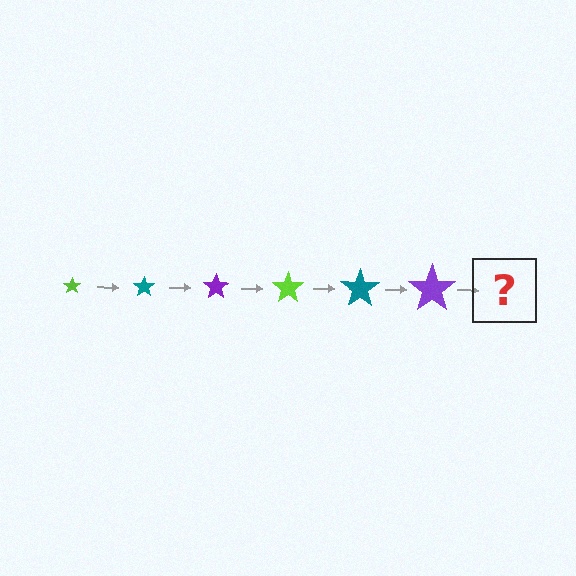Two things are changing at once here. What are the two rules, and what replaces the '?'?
The two rules are that the star grows larger each step and the color cycles through lime, teal, and purple. The '?' should be a lime star, larger than the previous one.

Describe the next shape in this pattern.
It should be a lime star, larger than the previous one.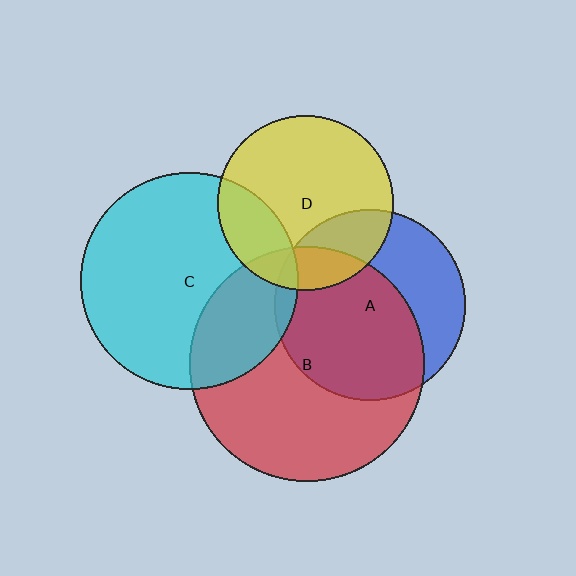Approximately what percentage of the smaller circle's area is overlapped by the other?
Approximately 25%.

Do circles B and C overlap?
Yes.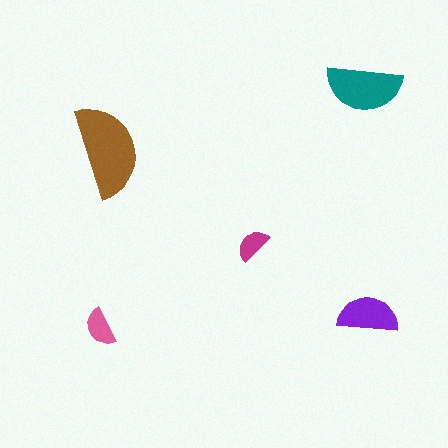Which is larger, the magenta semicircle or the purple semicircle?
The purple one.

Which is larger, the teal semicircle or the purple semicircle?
The teal one.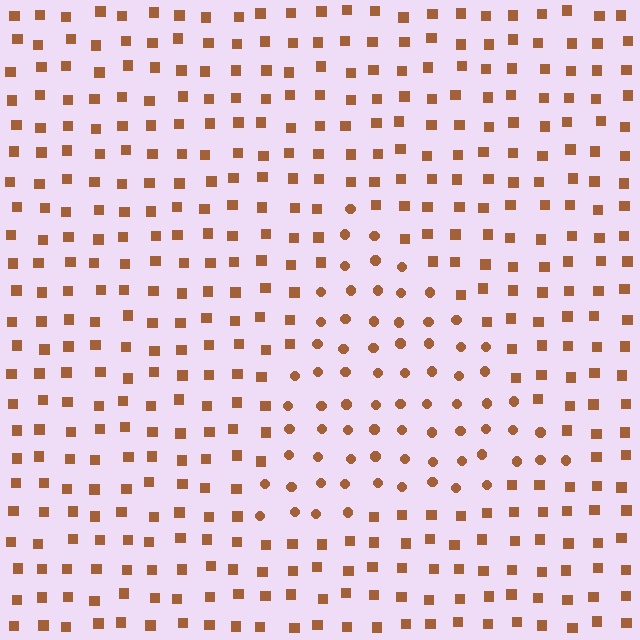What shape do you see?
I see a triangle.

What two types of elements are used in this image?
The image uses circles inside the triangle region and squares outside it.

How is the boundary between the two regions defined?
The boundary is defined by a change in element shape: circles inside vs. squares outside. All elements share the same color and spacing.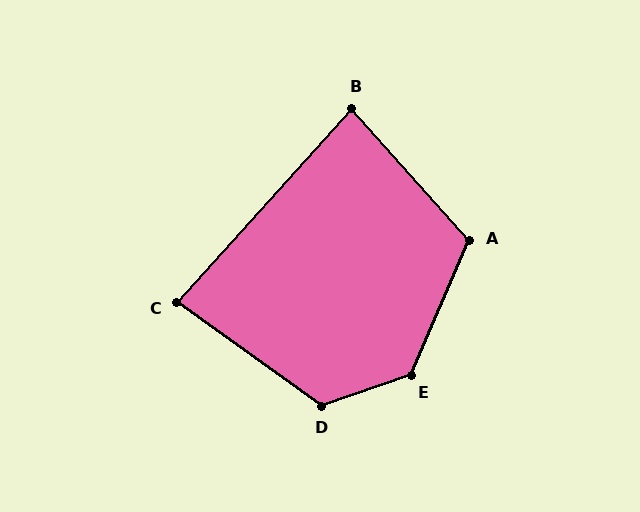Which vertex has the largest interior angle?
E, at approximately 132 degrees.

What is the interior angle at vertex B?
Approximately 84 degrees (acute).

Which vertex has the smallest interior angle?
C, at approximately 84 degrees.